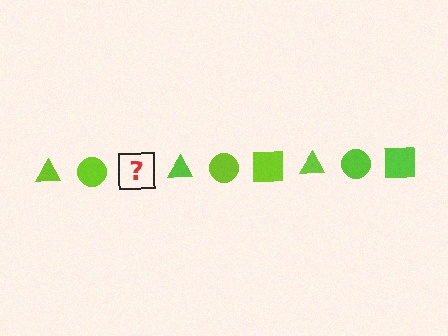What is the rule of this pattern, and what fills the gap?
The rule is that the pattern cycles through triangle, circle, square shapes in lime. The gap should be filled with a lime square.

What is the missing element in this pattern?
The missing element is a lime square.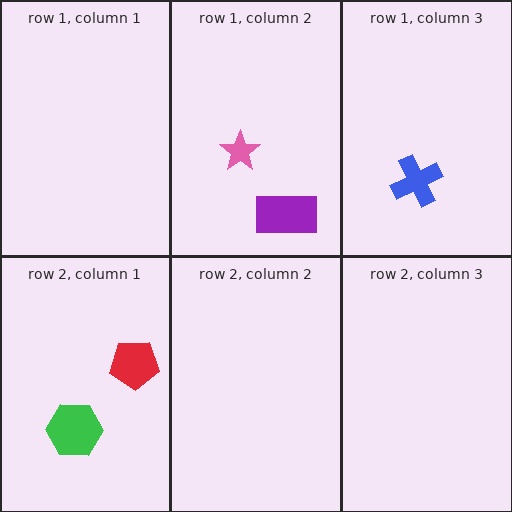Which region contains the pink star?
The row 1, column 2 region.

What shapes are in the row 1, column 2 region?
The purple rectangle, the pink star.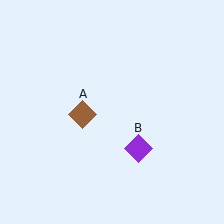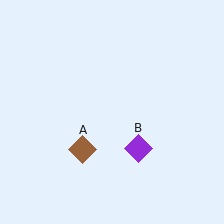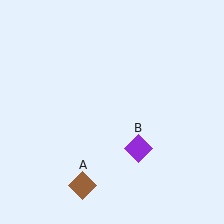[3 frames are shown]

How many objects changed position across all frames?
1 object changed position: brown diamond (object A).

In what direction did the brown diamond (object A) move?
The brown diamond (object A) moved down.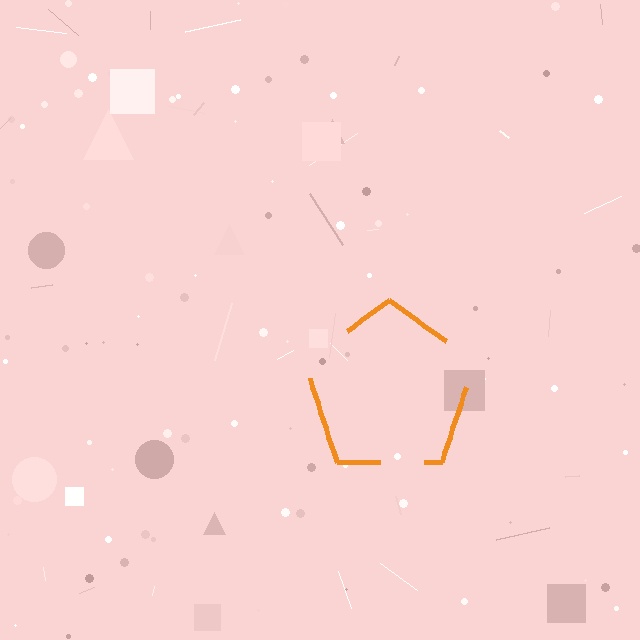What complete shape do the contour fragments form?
The contour fragments form a pentagon.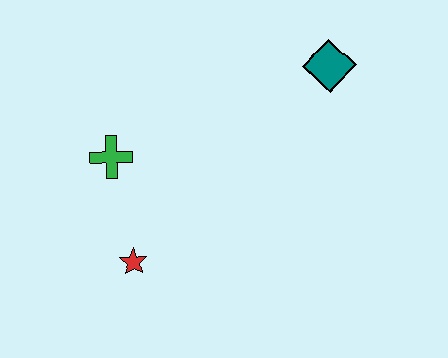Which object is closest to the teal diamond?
The green cross is closest to the teal diamond.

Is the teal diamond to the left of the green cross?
No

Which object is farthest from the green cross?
The teal diamond is farthest from the green cross.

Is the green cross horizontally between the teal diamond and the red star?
No